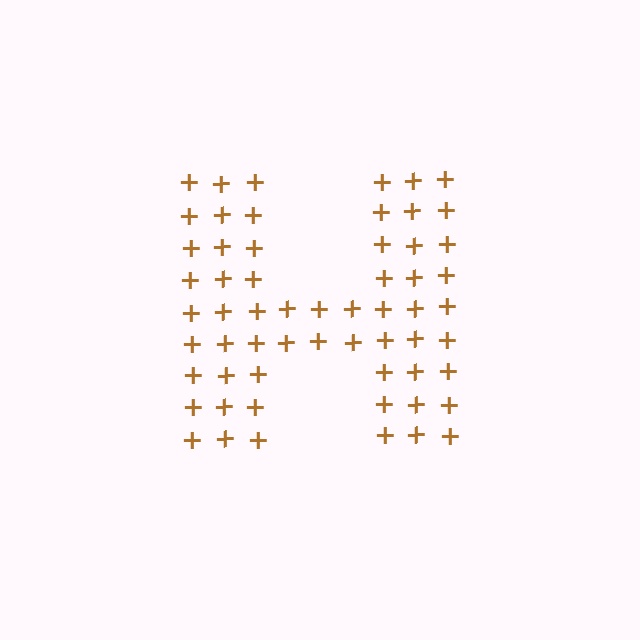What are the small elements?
The small elements are plus signs.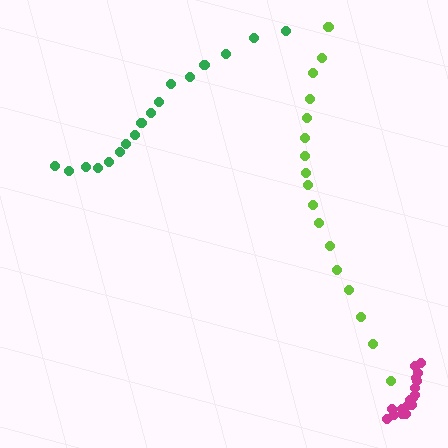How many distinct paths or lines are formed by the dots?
There are 3 distinct paths.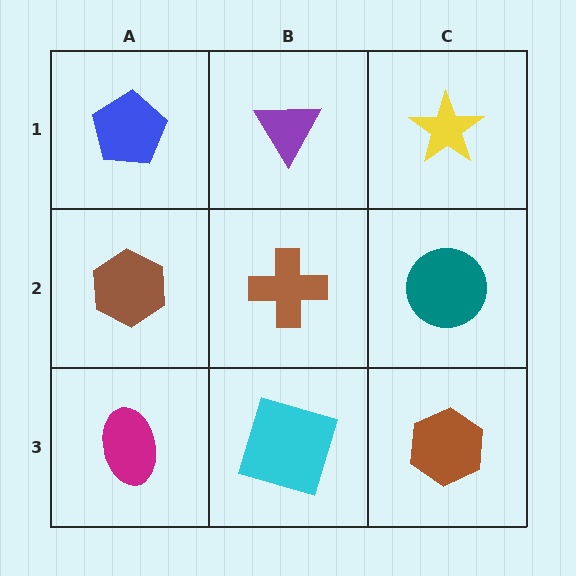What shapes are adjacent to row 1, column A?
A brown hexagon (row 2, column A), a purple triangle (row 1, column B).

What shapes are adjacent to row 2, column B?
A purple triangle (row 1, column B), a cyan square (row 3, column B), a brown hexagon (row 2, column A), a teal circle (row 2, column C).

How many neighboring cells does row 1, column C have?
2.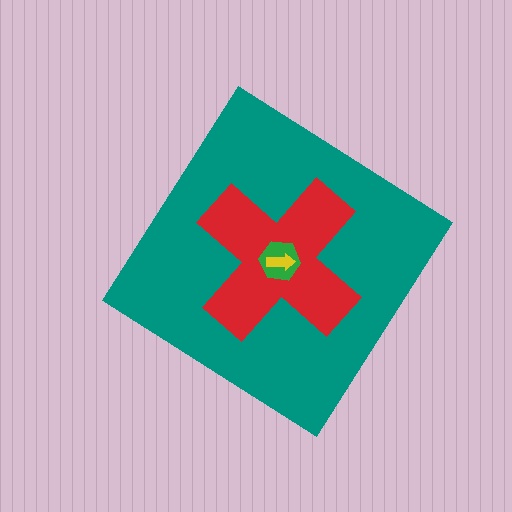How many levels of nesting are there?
4.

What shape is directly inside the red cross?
The green hexagon.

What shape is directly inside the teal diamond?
The red cross.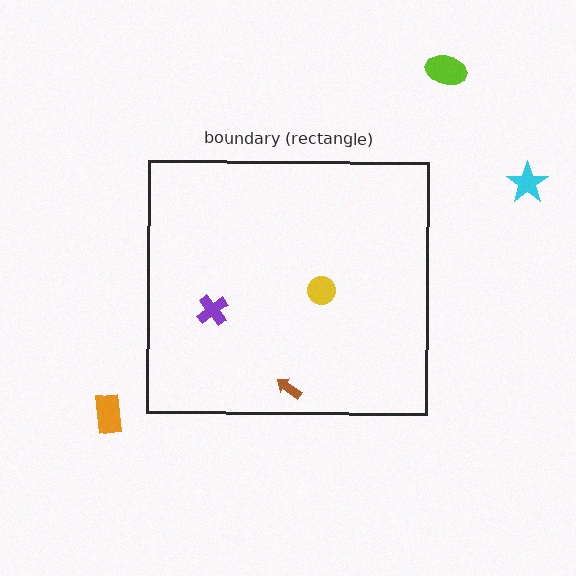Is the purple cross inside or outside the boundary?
Inside.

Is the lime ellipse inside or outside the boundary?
Outside.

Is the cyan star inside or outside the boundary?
Outside.